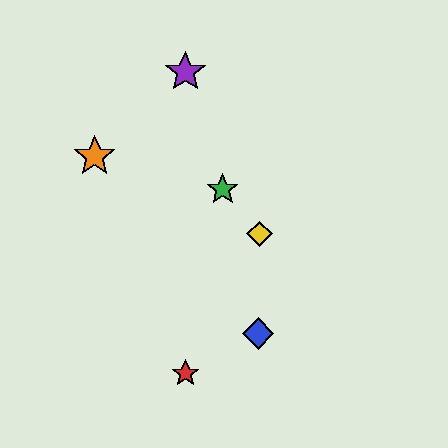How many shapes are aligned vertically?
2 shapes (the red star, the purple star) are aligned vertically.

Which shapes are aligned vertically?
The red star, the purple star are aligned vertically.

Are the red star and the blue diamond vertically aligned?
No, the red star is at x≈185 and the blue diamond is at x≈258.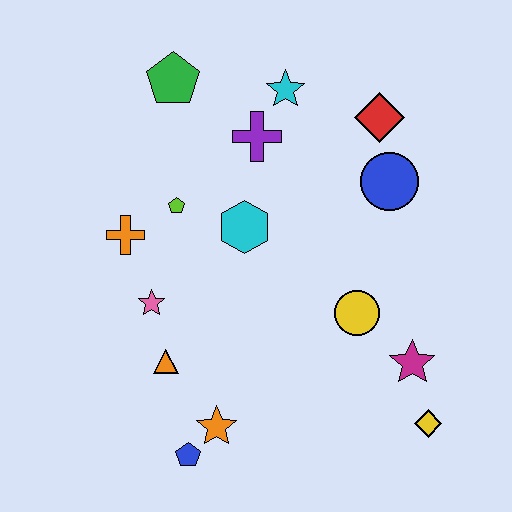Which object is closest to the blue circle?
The red diamond is closest to the blue circle.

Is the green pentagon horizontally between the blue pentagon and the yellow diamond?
No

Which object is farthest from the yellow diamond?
The green pentagon is farthest from the yellow diamond.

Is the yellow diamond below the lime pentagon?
Yes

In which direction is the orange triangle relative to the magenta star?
The orange triangle is to the left of the magenta star.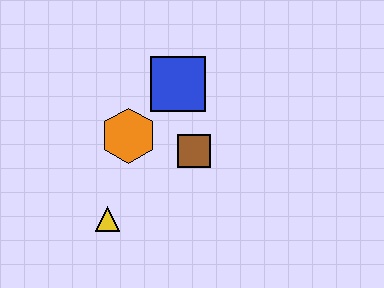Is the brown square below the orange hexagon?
Yes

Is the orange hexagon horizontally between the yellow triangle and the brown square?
Yes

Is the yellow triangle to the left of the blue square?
Yes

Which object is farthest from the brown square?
The yellow triangle is farthest from the brown square.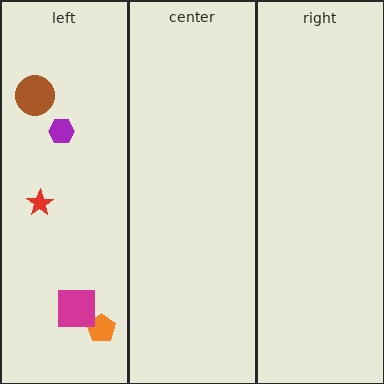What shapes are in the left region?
The orange pentagon, the magenta square, the purple hexagon, the red star, the brown circle.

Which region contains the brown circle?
The left region.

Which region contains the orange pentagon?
The left region.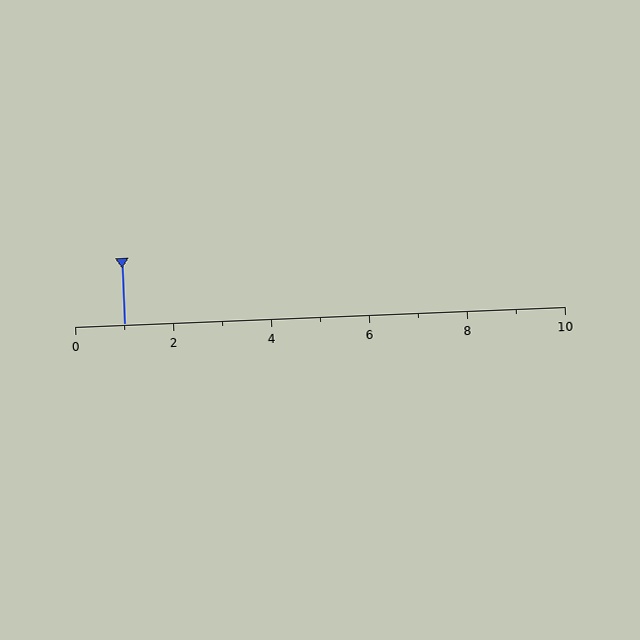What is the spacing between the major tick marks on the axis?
The major ticks are spaced 2 apart.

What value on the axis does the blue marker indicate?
The marker indicates approximately 1.